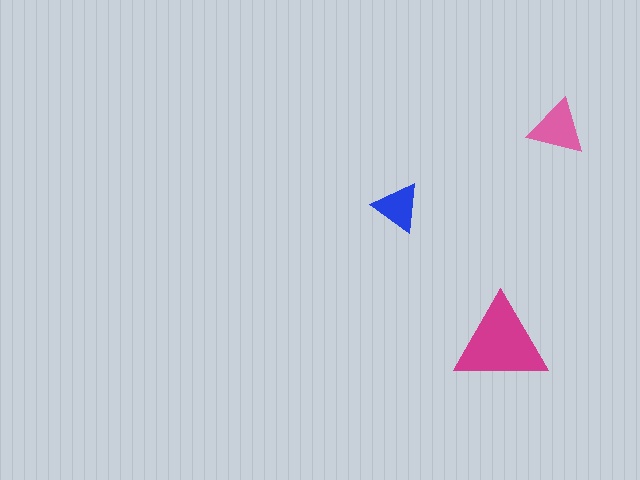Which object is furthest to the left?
The blue triangle is leftmost.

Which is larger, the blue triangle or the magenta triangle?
The magenta one.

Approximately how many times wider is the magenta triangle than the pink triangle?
About 1.5 times wider.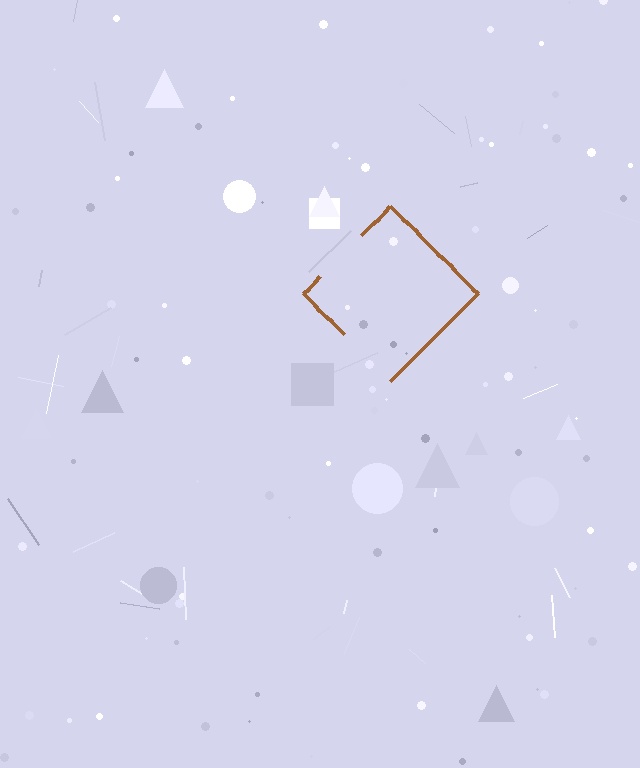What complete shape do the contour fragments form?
The contour fragments form a diamond.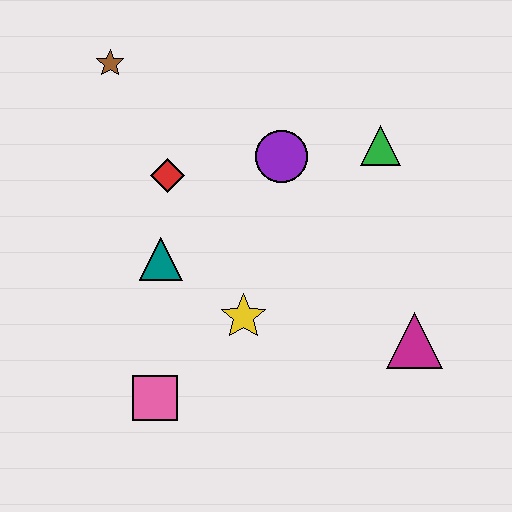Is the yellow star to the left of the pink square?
No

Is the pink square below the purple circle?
Yes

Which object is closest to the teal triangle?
The red diamond is closest to the teal triangle.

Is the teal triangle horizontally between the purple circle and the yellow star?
No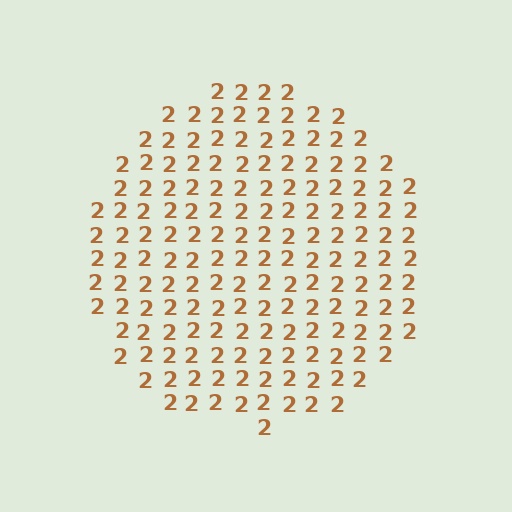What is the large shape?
The large shape is a circle.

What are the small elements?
The small elements are digit 2's.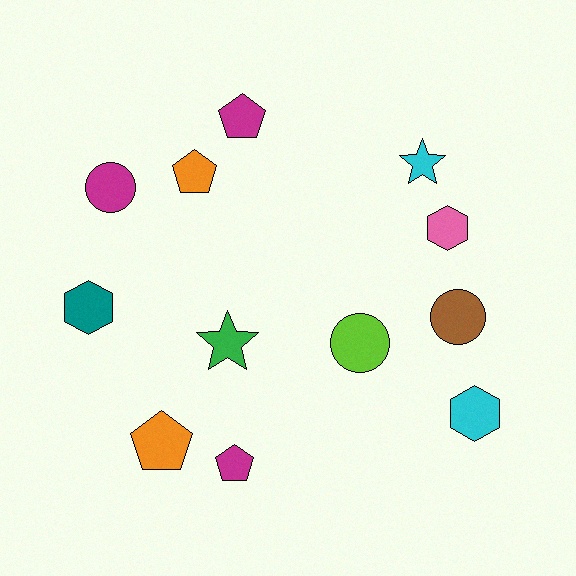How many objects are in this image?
There are 12 objects.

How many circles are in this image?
There are 3 circles.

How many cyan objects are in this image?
There are 2 cyan objects.